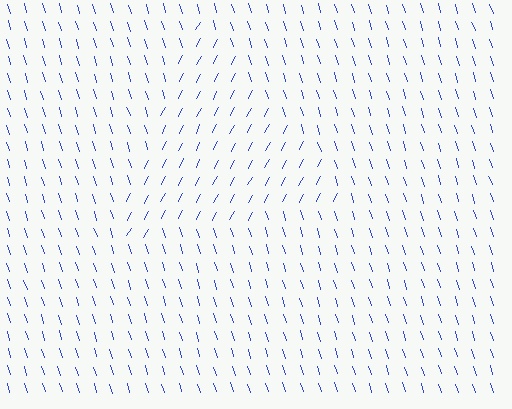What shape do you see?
I see a triangle.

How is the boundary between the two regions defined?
The boundary is defined purely by a change in line orientation (approximately 45 degrees difference). All lines are the same color and thickness.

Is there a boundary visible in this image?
Yes, there is a texture boundary formed by a change in line orientation.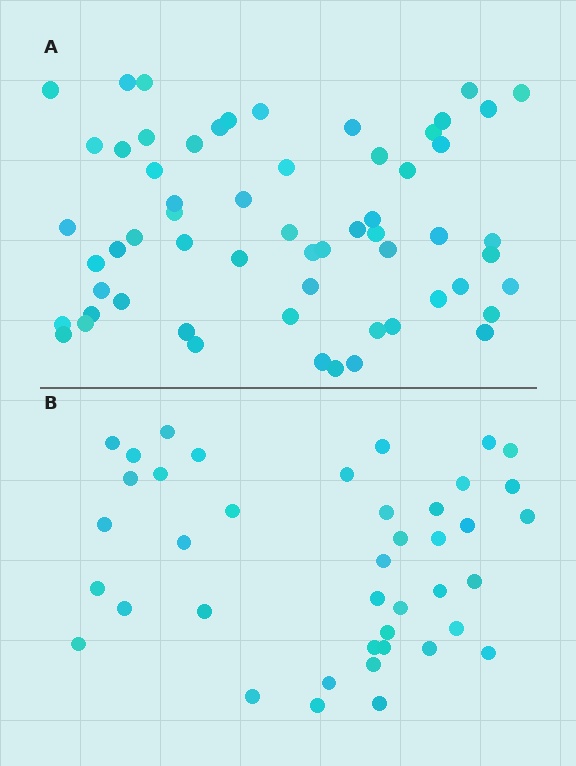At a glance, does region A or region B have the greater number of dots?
Region A (the top region) has more dots.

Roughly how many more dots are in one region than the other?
Region A has approximately 20 more dots than region B.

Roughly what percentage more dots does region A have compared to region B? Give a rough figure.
About 45% more.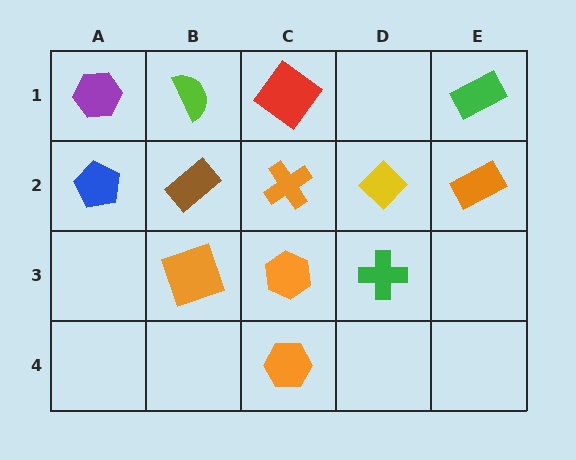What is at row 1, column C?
A red diamond.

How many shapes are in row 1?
4 shapes.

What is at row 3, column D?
A green cross.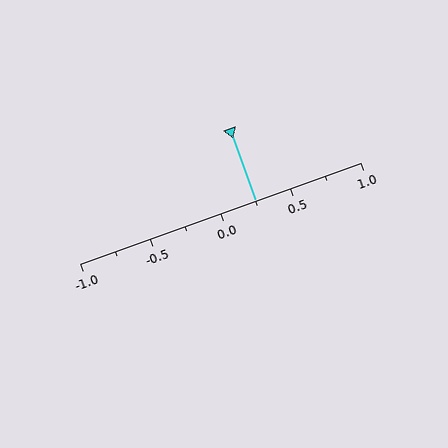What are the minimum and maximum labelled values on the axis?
The axis runs from -1.0 to 1.0.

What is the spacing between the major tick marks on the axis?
The major ticks are spaced 0.5 apart.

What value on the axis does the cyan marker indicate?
The marker indicates approximately 0.25.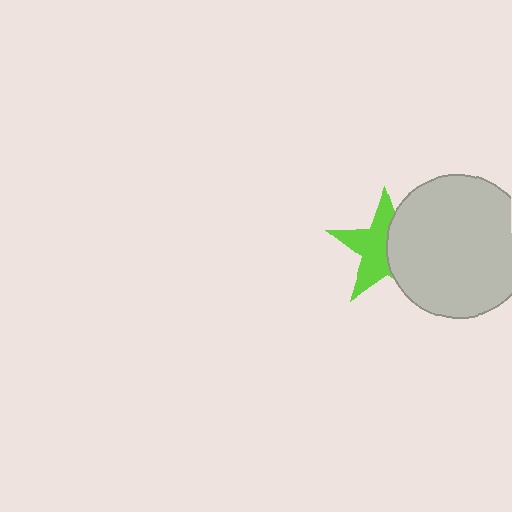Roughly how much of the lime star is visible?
About half of it is visible (roughly 55%).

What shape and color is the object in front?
The object in front is a light gray circle.